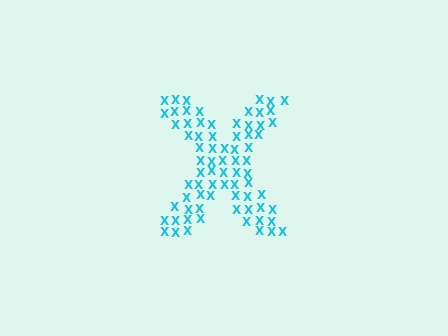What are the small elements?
The small elements are letter X's.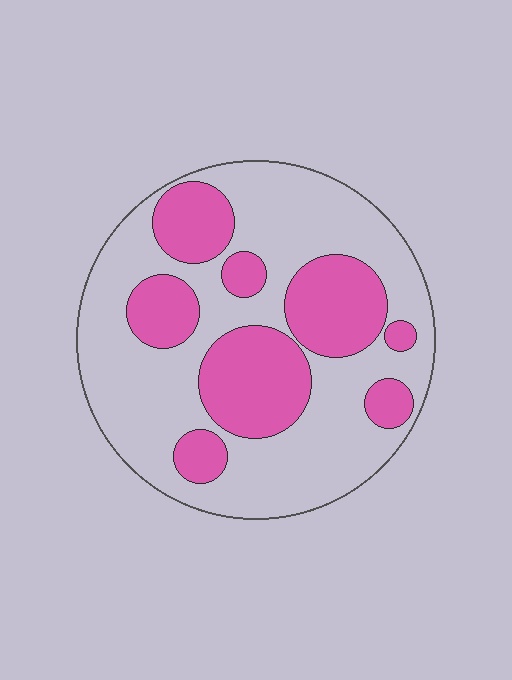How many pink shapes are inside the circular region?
8.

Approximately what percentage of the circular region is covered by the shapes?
Approximately 35%.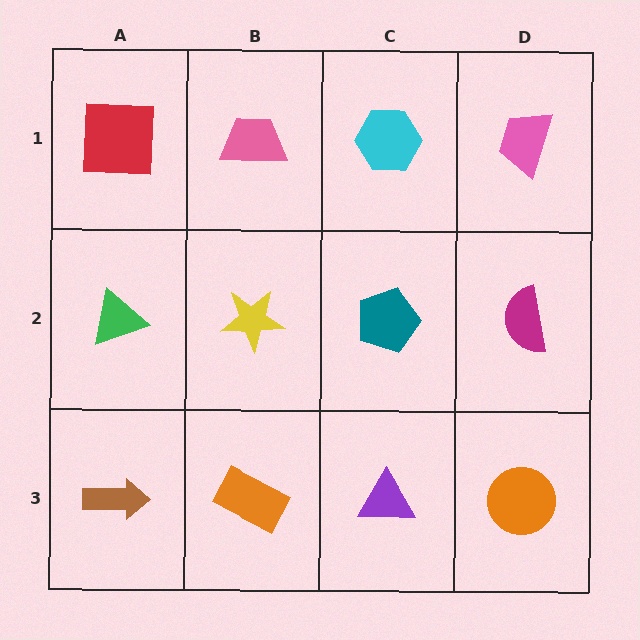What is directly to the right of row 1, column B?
A cyan hexagon.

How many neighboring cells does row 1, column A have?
2.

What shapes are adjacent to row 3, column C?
A teal pentagon (row 2, column C), an orange rectangle (row 3, column B), an orange circle (row 3, column D).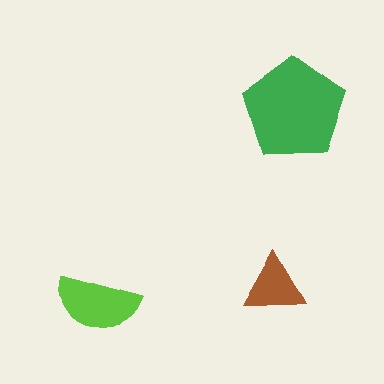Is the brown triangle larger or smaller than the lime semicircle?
Smaller.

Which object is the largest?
The green pentagon.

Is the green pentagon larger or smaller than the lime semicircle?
Larger.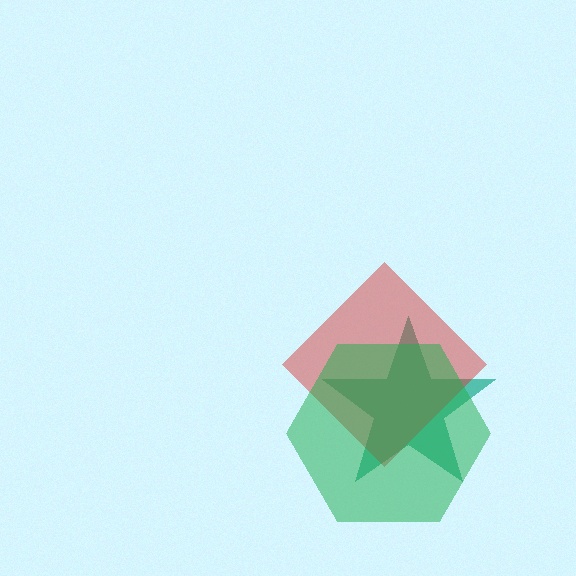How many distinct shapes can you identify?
There are 3 distinct shapes: a teal star, a red diamond, a green hexagon.